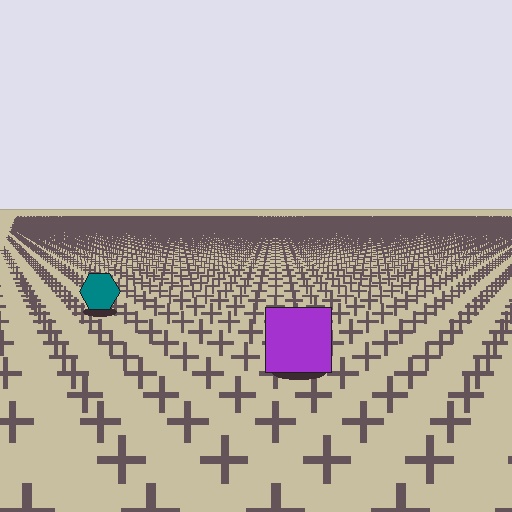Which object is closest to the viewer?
The purple square is closest. The texture marks near it are larger and more spread out.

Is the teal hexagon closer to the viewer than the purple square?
No. The purple square is closer — you can tell from the texture gradient: the ground texture is coarser near it.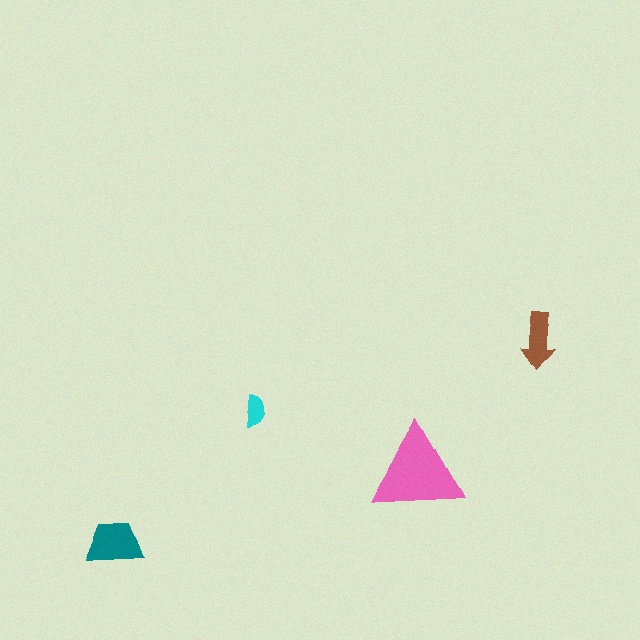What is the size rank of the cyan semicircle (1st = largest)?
4th.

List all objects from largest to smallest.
The pink triangle, the teal trapezoid, the brown arrow, the cyan semicircle.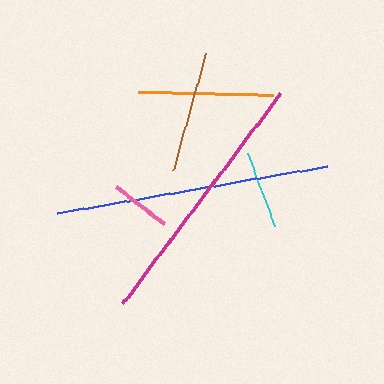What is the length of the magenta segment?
The magenta segment is approximately 263 pixels long.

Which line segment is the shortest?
The pink line is the shortest at approximately 61 pixels.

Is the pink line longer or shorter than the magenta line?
The magenta line is longer than the pink line.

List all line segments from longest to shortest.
From longest to shortest: blue, magenta, orange, brown, cyan, pink.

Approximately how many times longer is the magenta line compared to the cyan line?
The magenta line is approximately 3.4 times the length of the cyan line.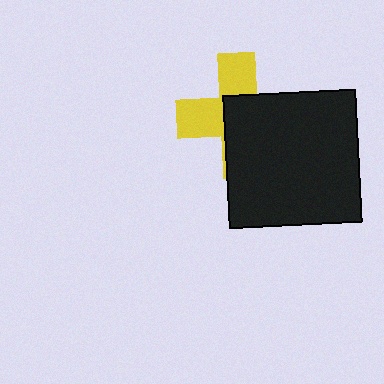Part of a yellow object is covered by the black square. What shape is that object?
It is a cross.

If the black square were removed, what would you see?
You would see the complete yellow cross.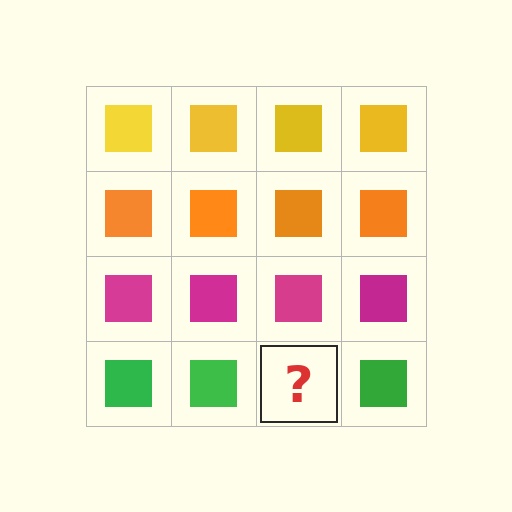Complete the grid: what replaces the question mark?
The question mark should be replaced with a green square.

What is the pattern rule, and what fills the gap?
The rule is that each row has a consistent color. The gap should be filled with a green square.